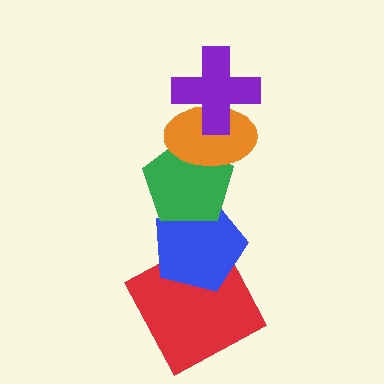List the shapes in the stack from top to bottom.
From top to bottom: the purple cross, the orange ellipse, the green pentagon, the blue pentagon, the red square.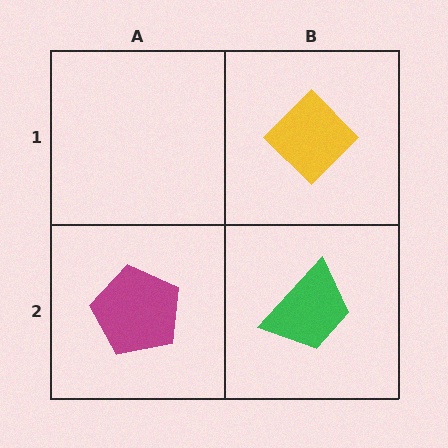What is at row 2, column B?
A green trapezoid.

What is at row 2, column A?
A magenta pentagon.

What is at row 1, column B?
A yellow diamond.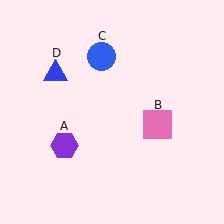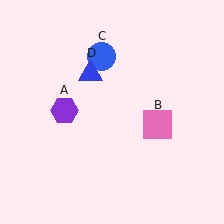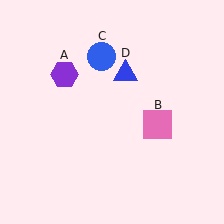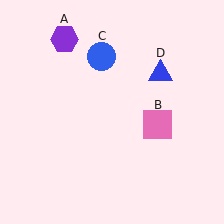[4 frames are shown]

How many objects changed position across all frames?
2 objects changed position: purple hexagon (object A), blue triangle (object D).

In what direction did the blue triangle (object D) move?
The blue triangle (object D) moved right.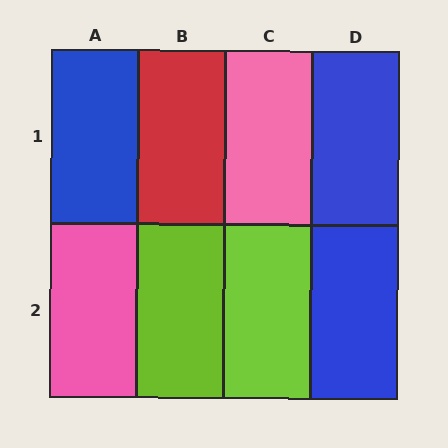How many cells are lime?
2 cells are lime.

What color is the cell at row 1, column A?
Blue.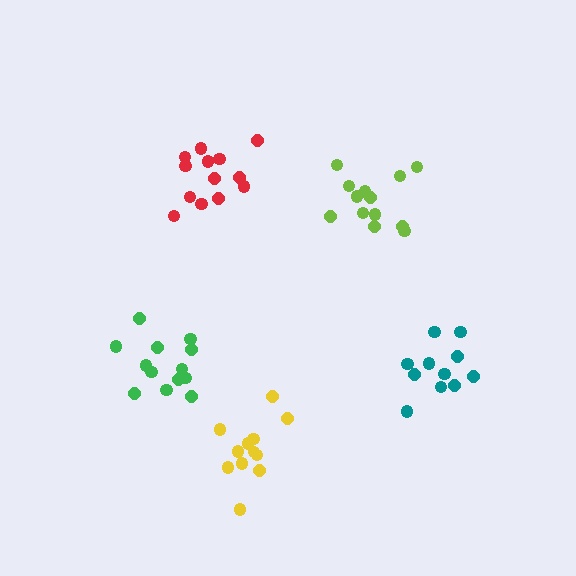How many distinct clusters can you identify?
There are 5 distinct clusters.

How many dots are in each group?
Group 1: 12 dots, Group 2: 11 dots, Group 3: 13 dots, Group 4: 13 dots, Group 5: 13 dots (62 total).